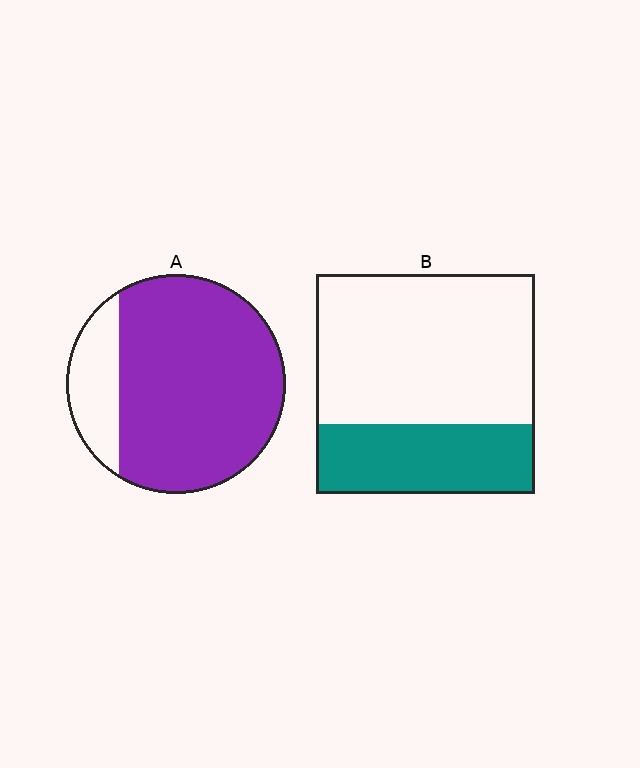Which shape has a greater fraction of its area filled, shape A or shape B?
Shape A.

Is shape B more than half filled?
No.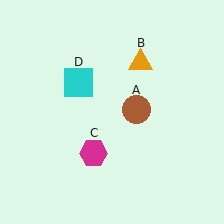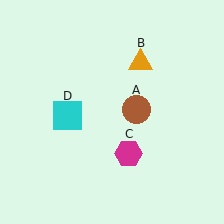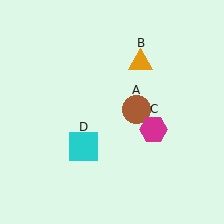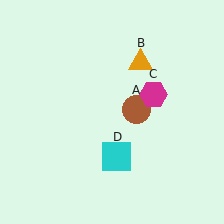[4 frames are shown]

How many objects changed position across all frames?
2 objects changed position: magenta hexagon (object C), cyan square (object D).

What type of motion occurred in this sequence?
The magenta hexagon (object C), cyan square (object D) rotated counterclockwise around the center of the scene.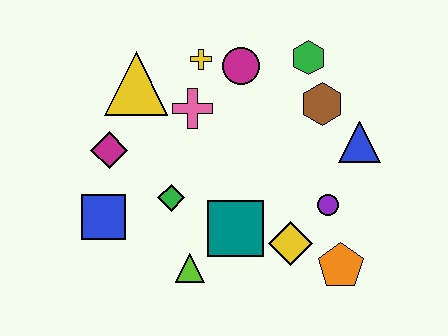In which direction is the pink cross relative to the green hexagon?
The pink cross is to the left of the green hexagon.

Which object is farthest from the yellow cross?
The orange pentagon is farthest from the yellow cross.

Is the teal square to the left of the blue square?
No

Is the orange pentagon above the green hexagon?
No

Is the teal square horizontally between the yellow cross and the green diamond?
No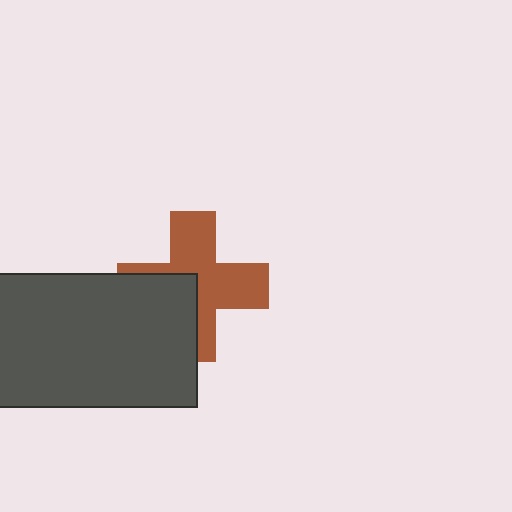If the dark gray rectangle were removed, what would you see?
You would see the complete brown cross.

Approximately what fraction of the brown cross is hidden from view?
Roughly 37% of the brown cross is hidden behind the dark gray rectangle.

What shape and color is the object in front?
The object in front is a dark gray rectangle.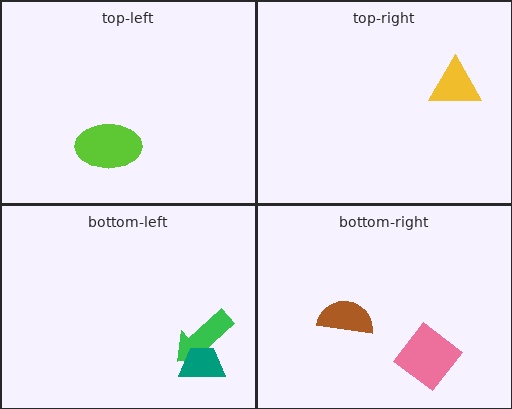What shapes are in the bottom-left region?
The green arrow, the teal trapezoid.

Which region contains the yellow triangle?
The top-right region.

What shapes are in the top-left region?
The lime ellipse.